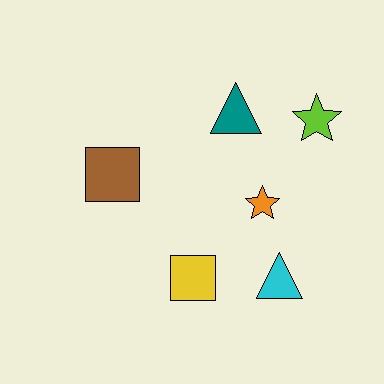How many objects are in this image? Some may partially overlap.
There are 6 objects.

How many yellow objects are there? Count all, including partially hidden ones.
There is 1 yellow object.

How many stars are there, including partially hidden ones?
There are 2 stars.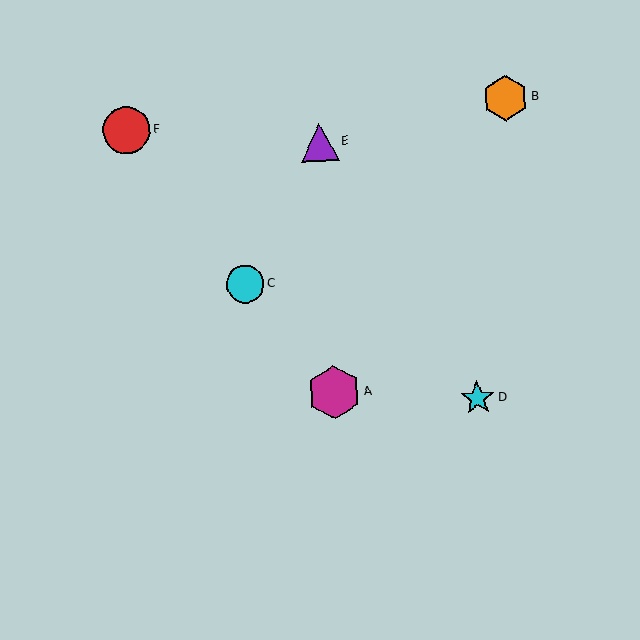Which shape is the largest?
The magenta hexagon (labeled A) is the largest.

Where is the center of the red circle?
The center of the red circle is at (127, 130).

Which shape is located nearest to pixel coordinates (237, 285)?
The cyan circle (labeled C) at (245, 284) is nearest to that location.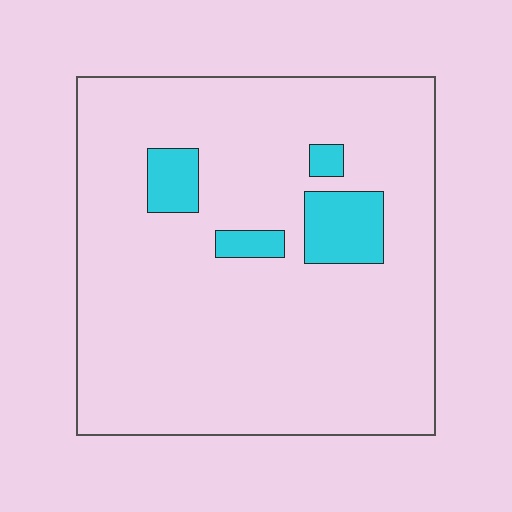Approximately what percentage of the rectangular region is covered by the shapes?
Approximately 10%.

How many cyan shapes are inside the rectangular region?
4.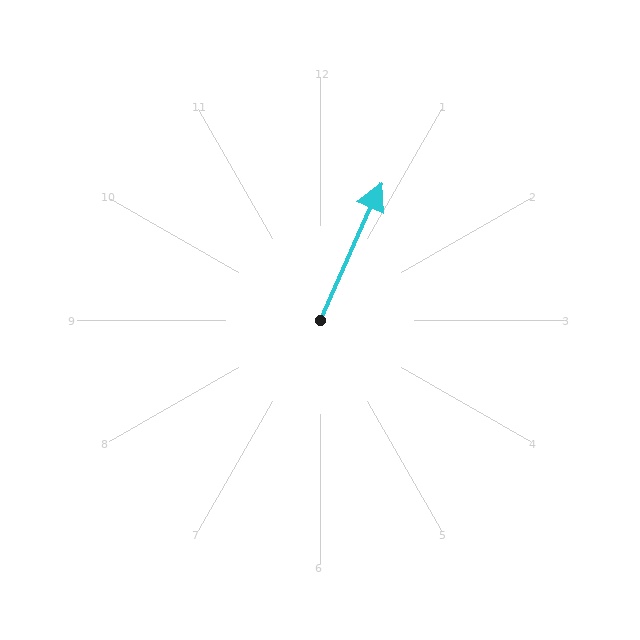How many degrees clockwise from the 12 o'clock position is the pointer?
Approximately 24 degrees.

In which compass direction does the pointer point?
Northeast.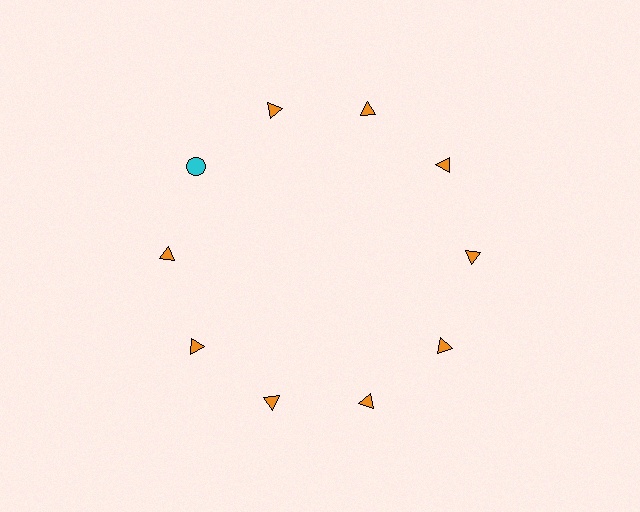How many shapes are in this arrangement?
There are 10 shapes arranged in a ring pattern.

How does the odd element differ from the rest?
It differs in both color (cyan instead of orange) and shape (circle instead of triangle).